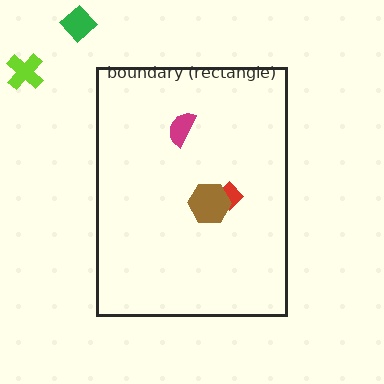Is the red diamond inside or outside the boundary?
Inside.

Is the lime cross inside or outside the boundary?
Outside.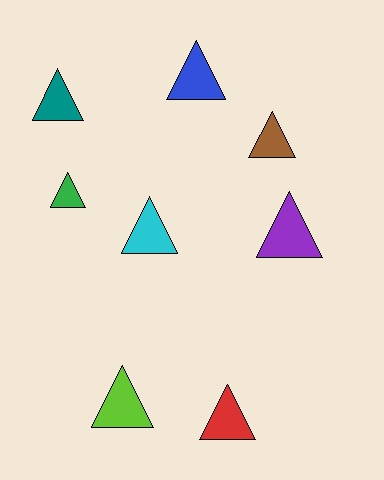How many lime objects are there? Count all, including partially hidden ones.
There is 1 lime object.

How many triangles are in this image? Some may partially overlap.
There are 8 triangles.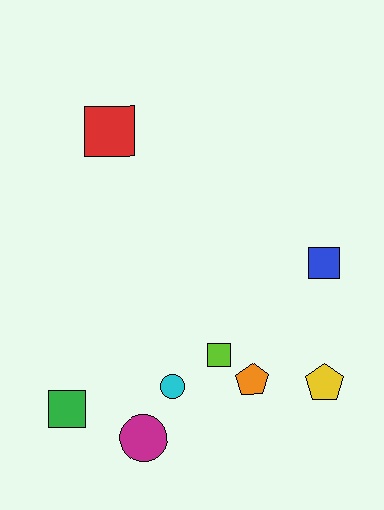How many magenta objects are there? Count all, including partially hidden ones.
There is 1 magenta object.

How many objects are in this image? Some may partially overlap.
There are 8 objects.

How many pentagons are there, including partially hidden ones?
There are 2 pentagons.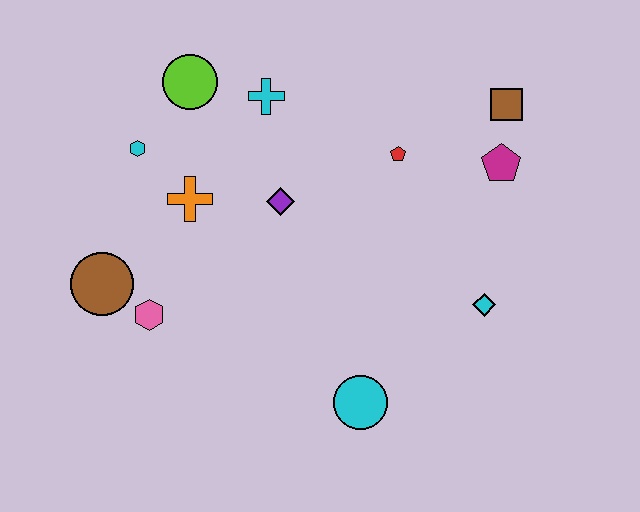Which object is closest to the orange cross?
The cyan hexagon is closest to the orange cross.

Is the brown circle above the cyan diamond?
Yes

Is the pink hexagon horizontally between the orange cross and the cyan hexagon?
Yes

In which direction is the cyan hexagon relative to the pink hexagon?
The cyan hexagon is above the pink hexagon.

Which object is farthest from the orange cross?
The brown square is farthest from the orange cross.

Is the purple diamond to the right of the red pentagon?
No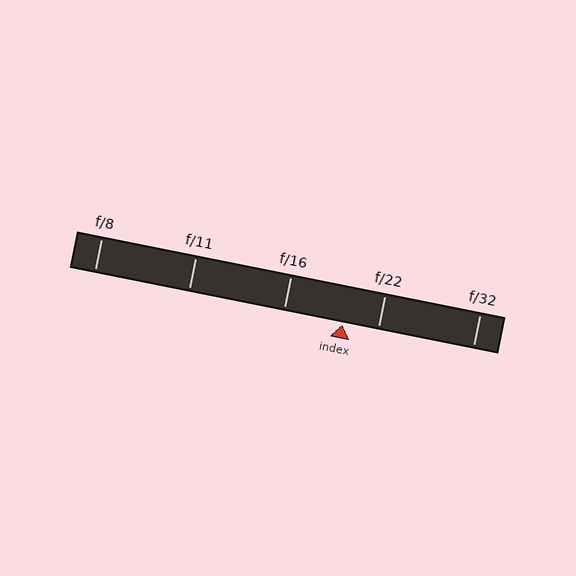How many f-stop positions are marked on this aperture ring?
There are 5 f-stop positions marked.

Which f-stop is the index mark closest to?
The index mark is closest to f/22.